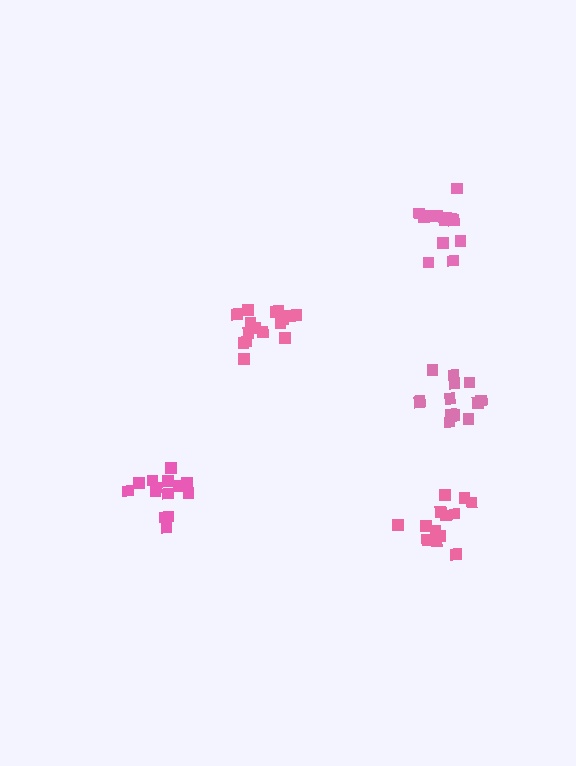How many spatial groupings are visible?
There are 5 spatial groupings.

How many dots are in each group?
Group 1: 14 dots, Group 2: 15 dots, Group 3: 13 dots, Group 4: 17 dots, Group 5: 14 dots (73 total).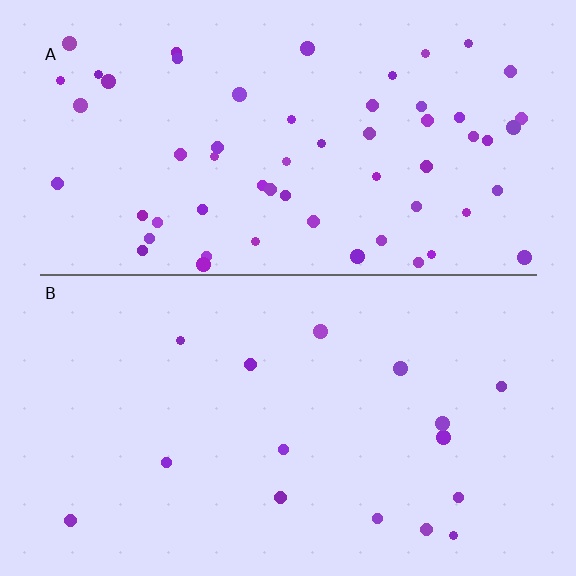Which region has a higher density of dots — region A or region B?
A (the top).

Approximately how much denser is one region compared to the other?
Approximately 3.8× — region A over region B.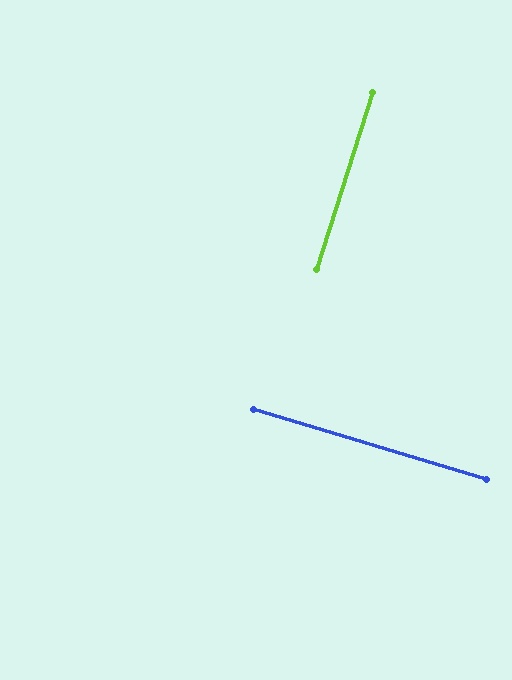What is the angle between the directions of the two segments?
Approximately 89 degrees.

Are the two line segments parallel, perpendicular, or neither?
Perpendicular — they meet at approximately 89°.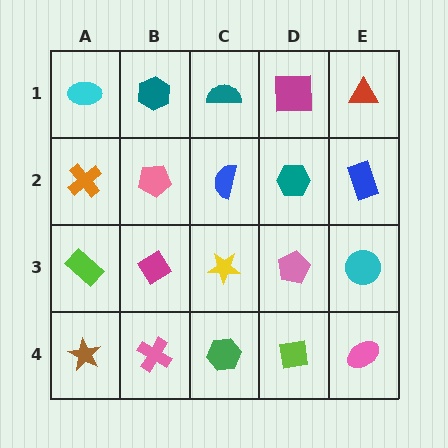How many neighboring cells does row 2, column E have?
3.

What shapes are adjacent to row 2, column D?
A magenta square (row 1, column D), a pink pentagon (row 3, column D), a blue semicircle (row 2, column C), a blue rectangle (row 2, column E).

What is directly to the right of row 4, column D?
A pink ellipse.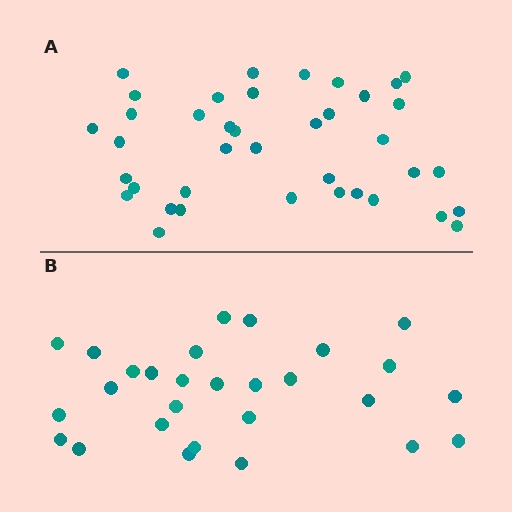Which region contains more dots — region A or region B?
Region A (the top region) has more dots.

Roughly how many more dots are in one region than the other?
Region A has roughly 12 or so more dots than region B.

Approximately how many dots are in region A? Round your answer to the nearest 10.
About 40 dots. (The exact count is 39, which rounds to 40.)